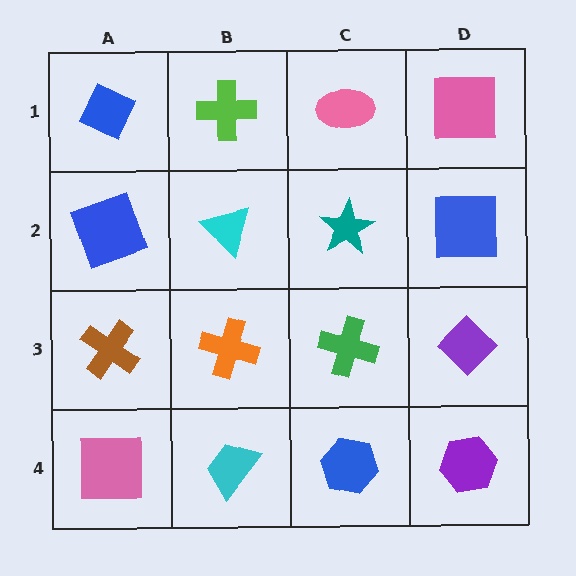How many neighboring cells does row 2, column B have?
4.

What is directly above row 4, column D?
A purple diamond.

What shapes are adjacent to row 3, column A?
A blue square (row 2, column A), a pink square (row 4, column A), an orange cross (row 3, column B).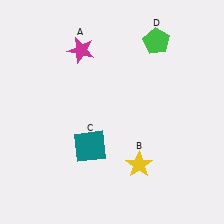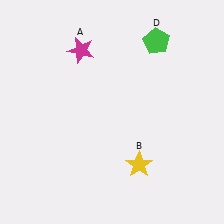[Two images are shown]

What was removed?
The teal square (C) was removed in Image 2.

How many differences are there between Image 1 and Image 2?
There is 1 difference between the two images.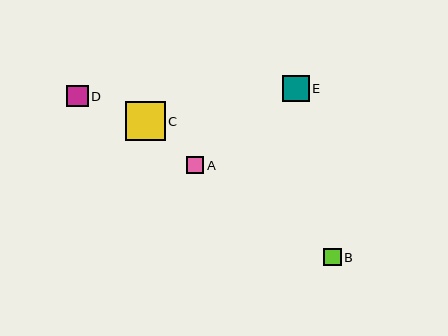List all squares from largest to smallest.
From largest to smallest: C, E, D, B, A.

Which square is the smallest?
Square A is the smallest with a size of approximately 17 pixels.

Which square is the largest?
Square C is the largest with a size of approximately 39 pixels.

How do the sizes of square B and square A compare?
Square B and square A are approximately the same size.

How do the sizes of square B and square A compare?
Square B and square A are approximately the same size.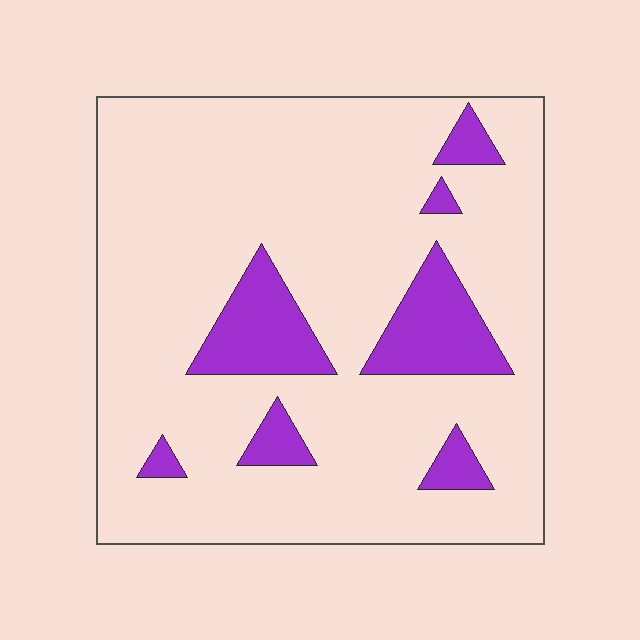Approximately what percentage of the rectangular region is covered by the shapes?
Approximately 15%.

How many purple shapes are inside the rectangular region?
7.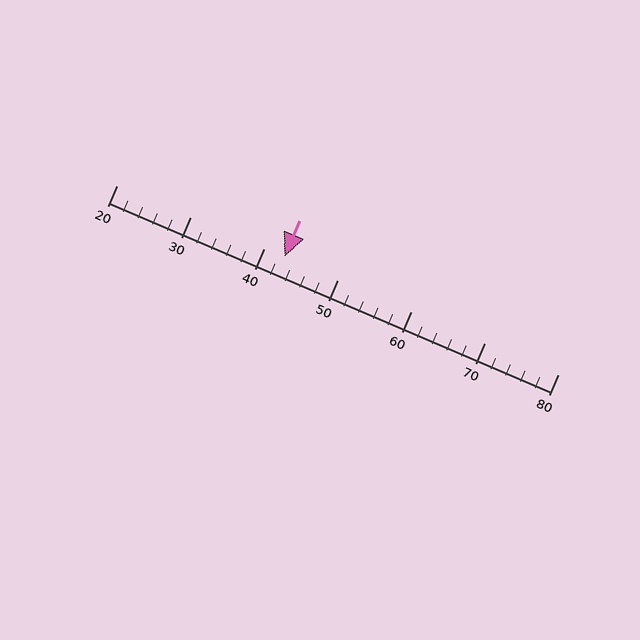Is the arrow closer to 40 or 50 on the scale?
The arrow is closer to 40.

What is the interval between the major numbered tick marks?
The major tick marks are spaced 10 units apart.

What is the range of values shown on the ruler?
The ruler shows values from 20 to 80.